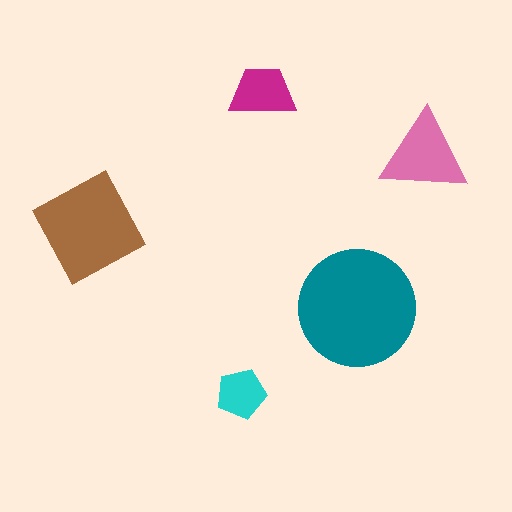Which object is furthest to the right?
The pink triangle is rightmost.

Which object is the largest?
The teal circle.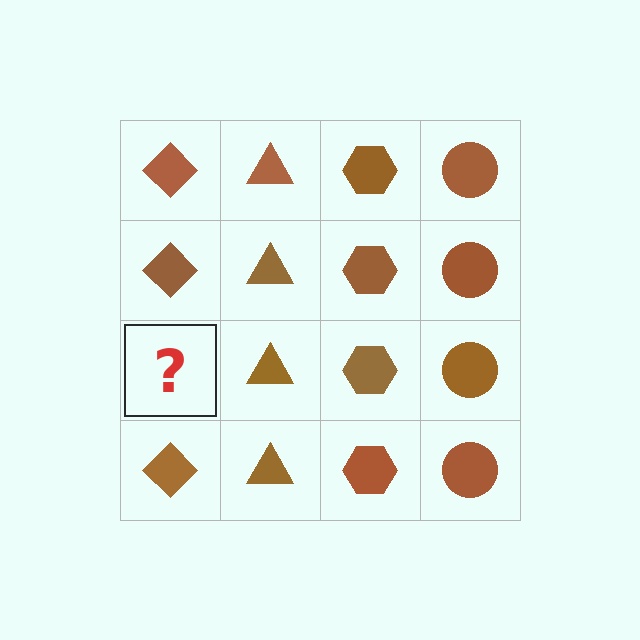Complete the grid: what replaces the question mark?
The question mark should be replaced with a brown diamond.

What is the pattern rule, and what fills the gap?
The rule is that each column has a consistent shape. The gap should be filled with a brown diamond.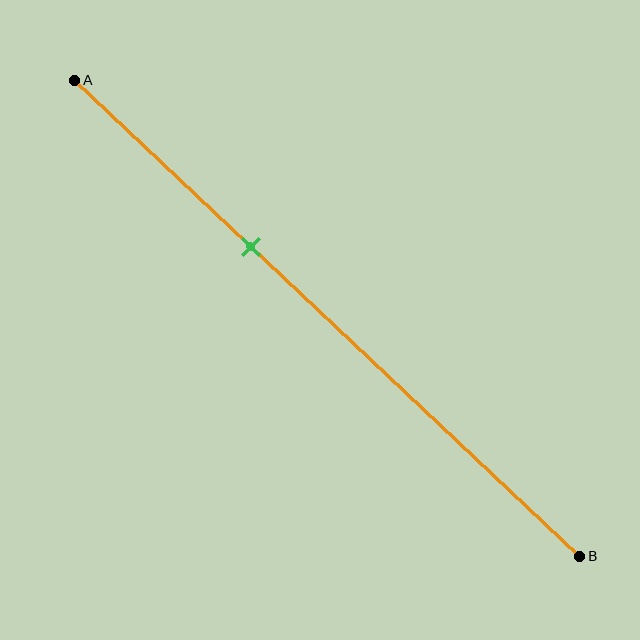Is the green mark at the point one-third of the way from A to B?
Yes, the mark is approximately at the one-third point.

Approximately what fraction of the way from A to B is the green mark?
The green mark is approximately 35% of the way from A to B.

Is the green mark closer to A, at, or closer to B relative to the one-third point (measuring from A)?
The green mark is approximately at the one-third point of segment AB.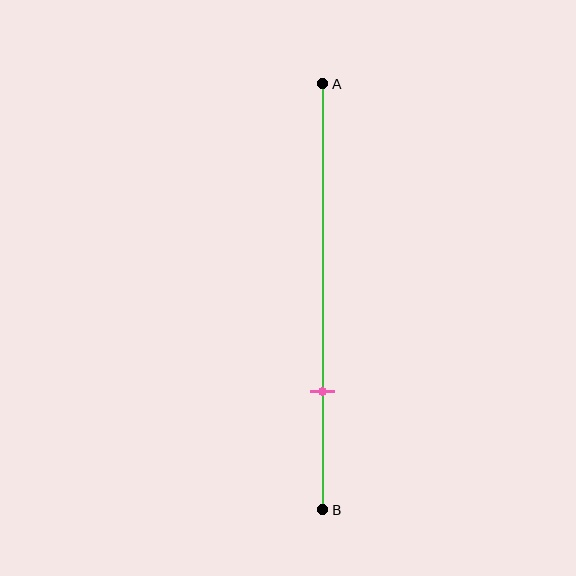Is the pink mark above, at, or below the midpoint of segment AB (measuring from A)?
The pink mark is below the midpoint of segment AB.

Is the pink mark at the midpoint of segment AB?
No, the mark is at about 70% from A, not at the 50% midpoint.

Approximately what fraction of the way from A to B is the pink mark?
The pink mark is approximately 70% of the way from A to B.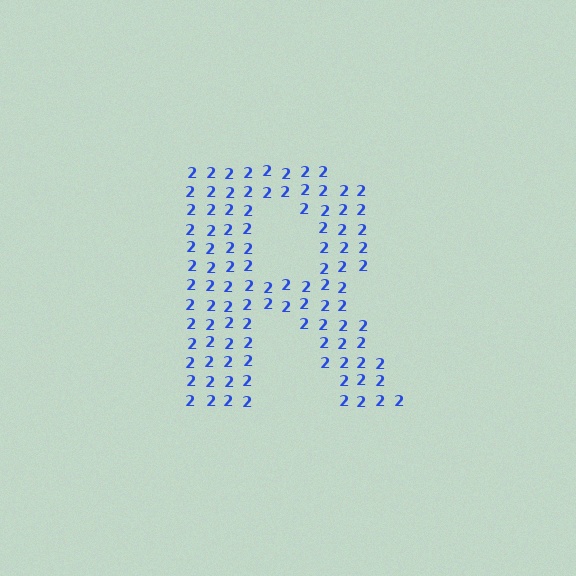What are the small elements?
The small elements are digit 2's.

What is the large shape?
The large shape is the letter R.